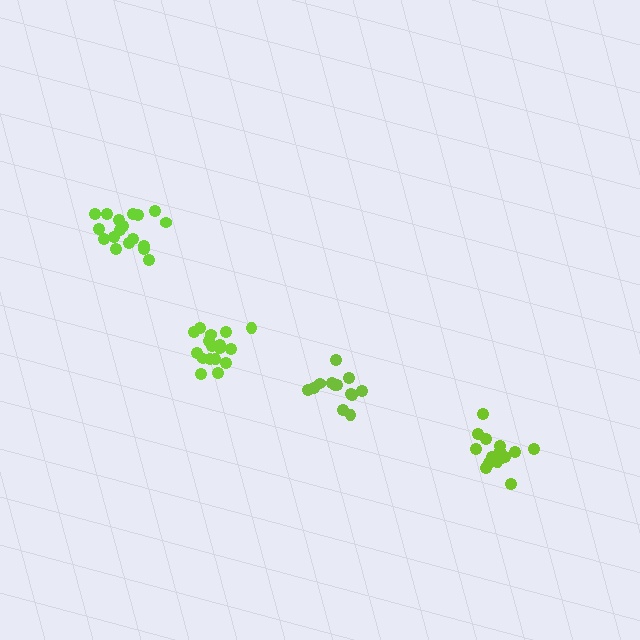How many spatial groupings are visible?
There are 4 spatial groupings.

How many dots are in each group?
Group 1: 13 dots, Group 2: 18 dots, Group 3: 17 dots, Group 4: 18 dots (66 total).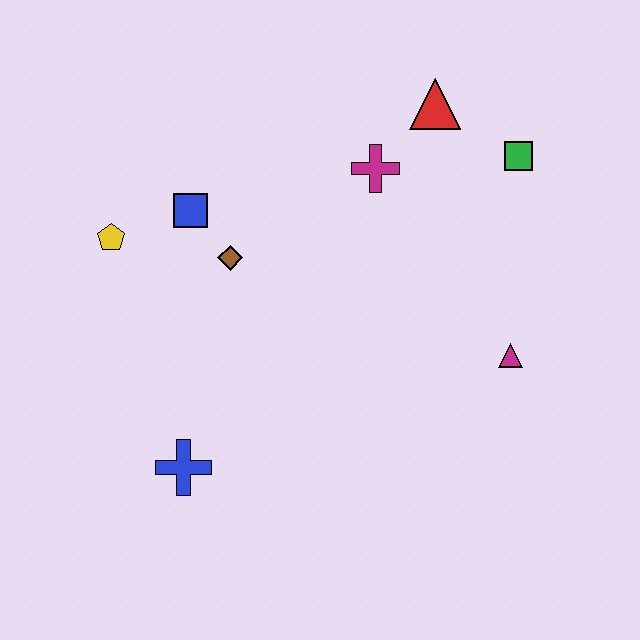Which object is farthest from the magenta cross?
The blue cross is farthest from the magenta cross.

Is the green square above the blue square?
Yes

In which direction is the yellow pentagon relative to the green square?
The yellow pentagon is to the left of the green square.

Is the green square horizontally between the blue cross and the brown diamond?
No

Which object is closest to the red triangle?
The magenta cross is closest to the red triangle.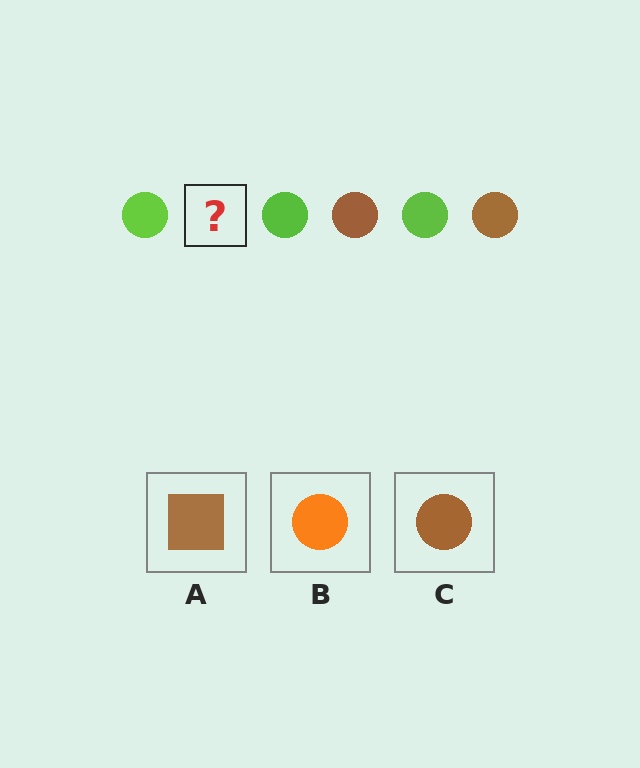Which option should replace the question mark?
Option C.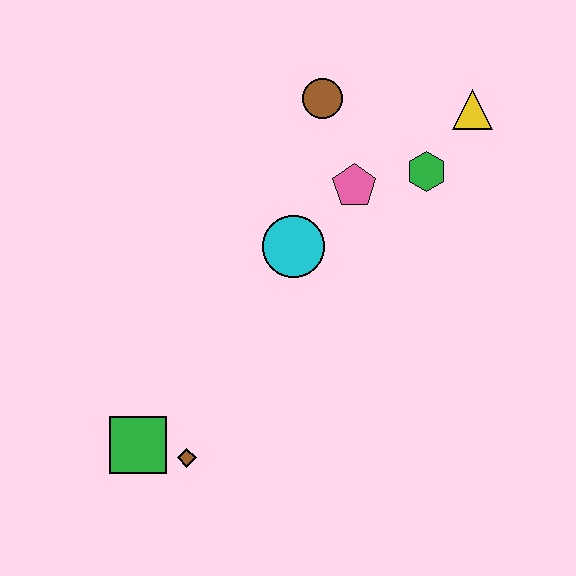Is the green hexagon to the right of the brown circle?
Yes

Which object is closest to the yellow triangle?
The green hexagon is closest to the yellow triangle.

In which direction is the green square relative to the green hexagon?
The green square is to the left of the green hexagon.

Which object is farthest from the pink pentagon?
The green square is farthest from the pink pentagon.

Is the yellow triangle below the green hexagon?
No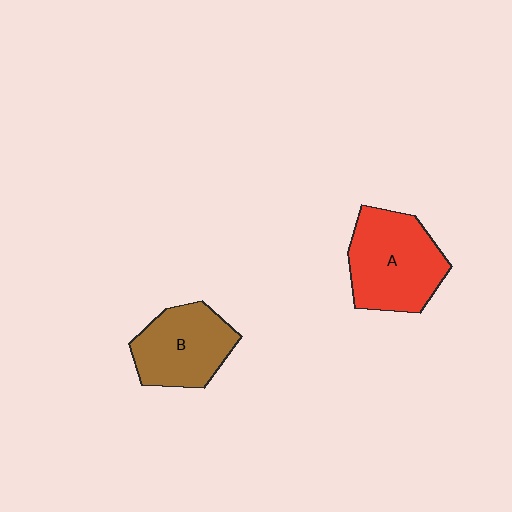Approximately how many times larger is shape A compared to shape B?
Approximately 1.2 times.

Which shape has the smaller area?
Shape B (brown).